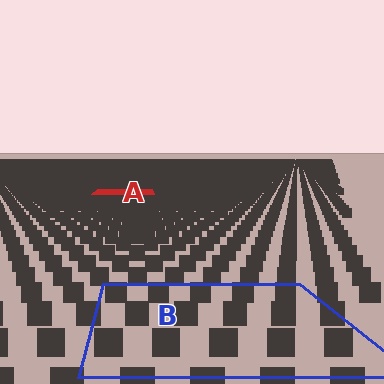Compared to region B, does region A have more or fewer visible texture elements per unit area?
Region A has more texture elements per unit area — they are packed more densely because it is farther away.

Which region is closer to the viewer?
Region B is closer. The texture elements there are larger and more spread out.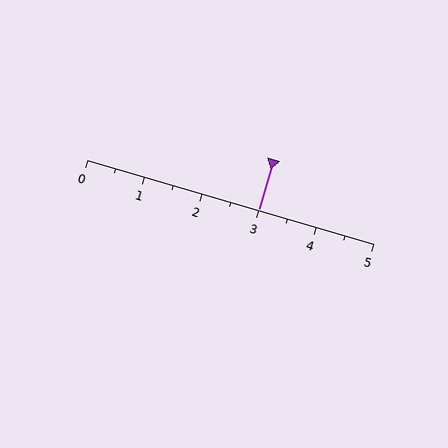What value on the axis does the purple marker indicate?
The marker indicates approximately 3.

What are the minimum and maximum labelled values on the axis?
The axis runs from 0 to 5.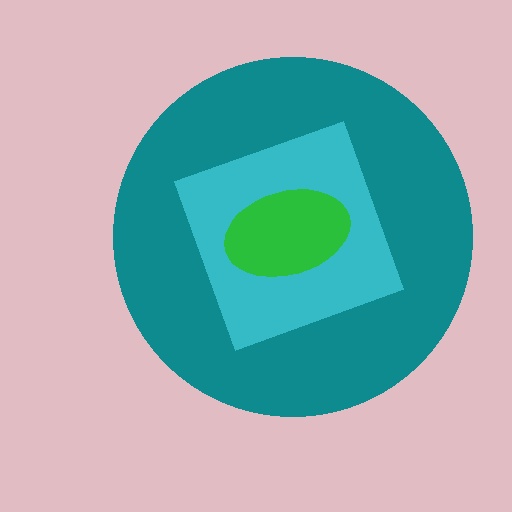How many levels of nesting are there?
3.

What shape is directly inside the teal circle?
The cyan square.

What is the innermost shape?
The green ellipse.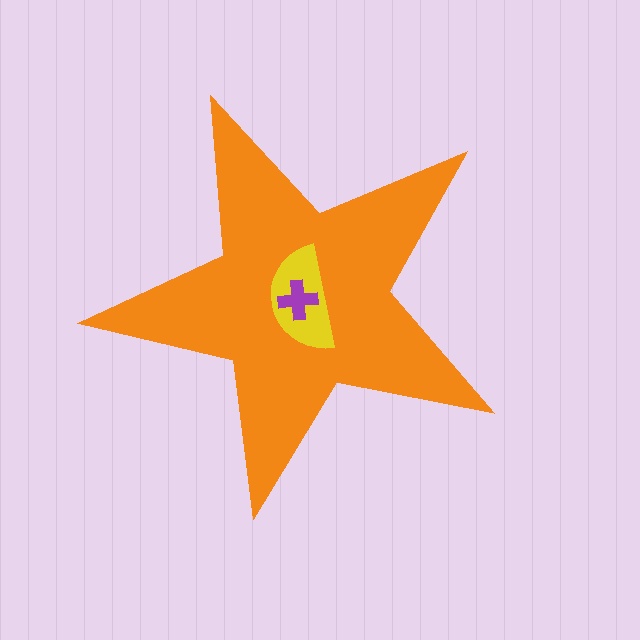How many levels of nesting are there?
3.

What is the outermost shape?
The orange star.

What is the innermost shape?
The purple cross.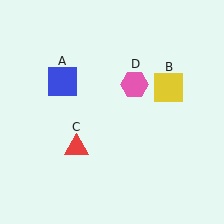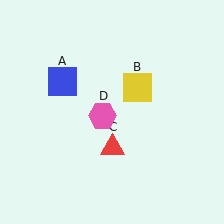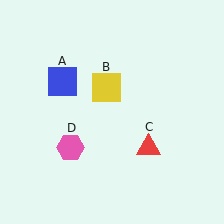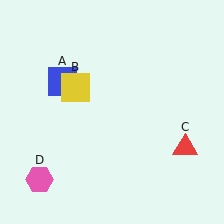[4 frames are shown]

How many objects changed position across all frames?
3 objects changed position: yellow square (object B), red triangle (object C), pink hexagon (object D).